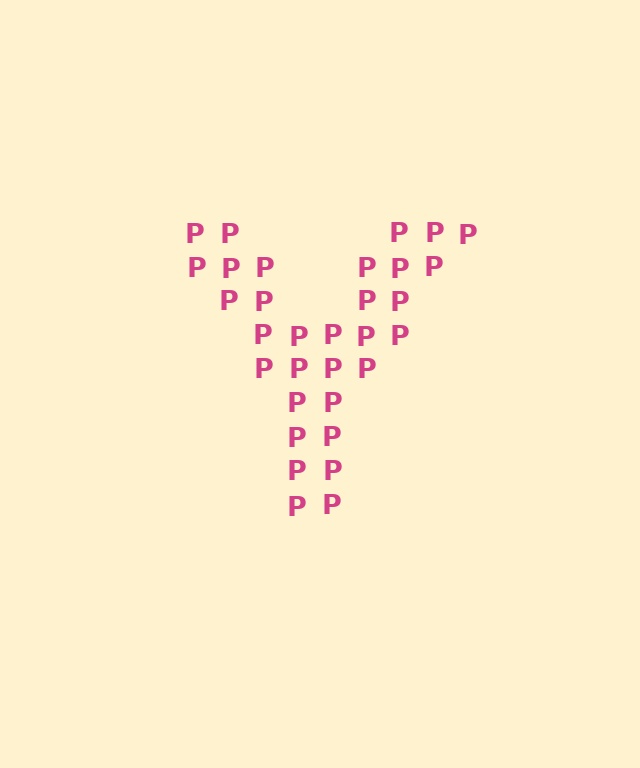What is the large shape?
The large shape is the letter Y.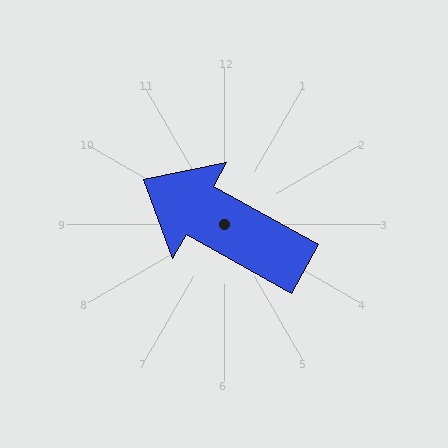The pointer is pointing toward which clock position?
Roughly 10 o'clock.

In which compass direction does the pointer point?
Northwest.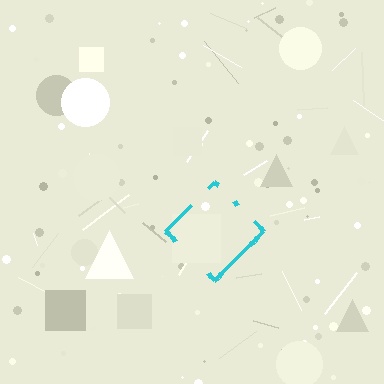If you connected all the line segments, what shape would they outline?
They would outline a diamond.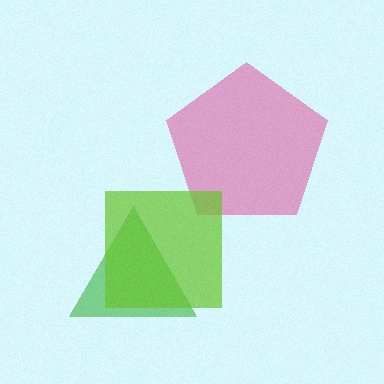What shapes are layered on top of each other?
The layered shapes are: a pink pentagon, a green triangle, a lime square.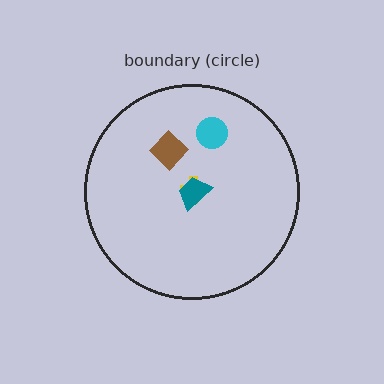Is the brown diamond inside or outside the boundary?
Inside.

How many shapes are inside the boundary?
4 inside, 0 outside.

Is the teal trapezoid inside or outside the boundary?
Inside.